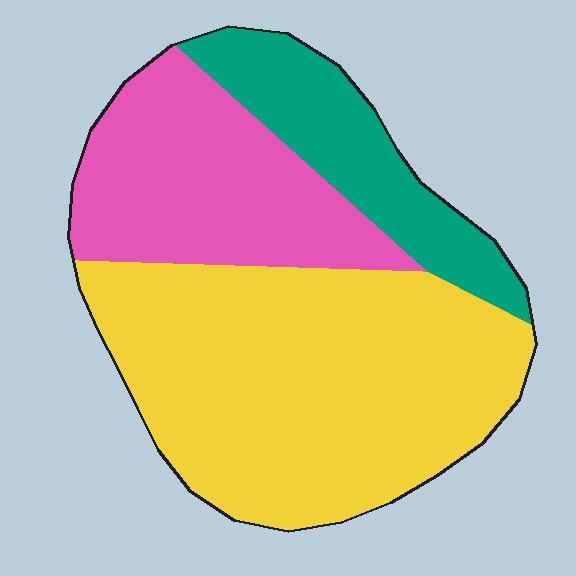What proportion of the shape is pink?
Pink covers about 30% of the shape.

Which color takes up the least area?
Teal, at roughly 20%.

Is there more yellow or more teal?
Yellow.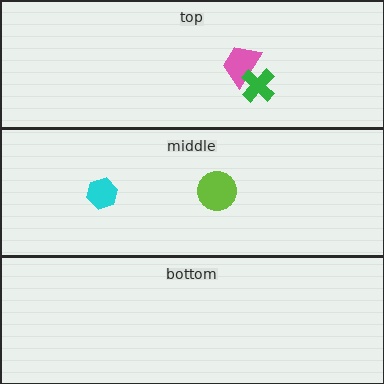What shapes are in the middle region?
The lime circle, the cyan hexagon.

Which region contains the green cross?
The top region.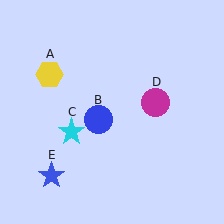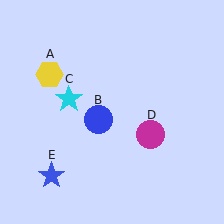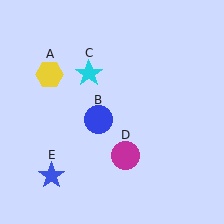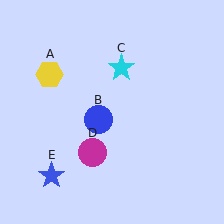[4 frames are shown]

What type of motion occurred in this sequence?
The cyan star (object C), magenta circle (object D) rotated clockwise around the center of the scene.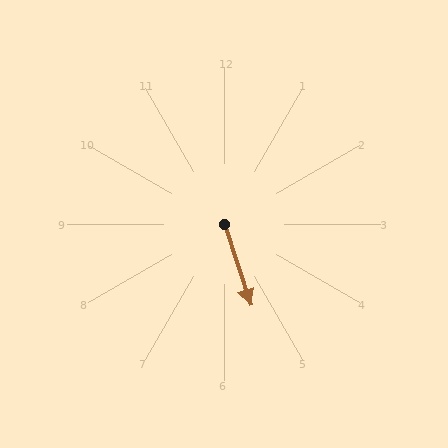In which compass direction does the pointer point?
South.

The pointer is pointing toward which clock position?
Roughly 5 o'clock.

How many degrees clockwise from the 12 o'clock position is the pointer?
Approximately 162 degrees.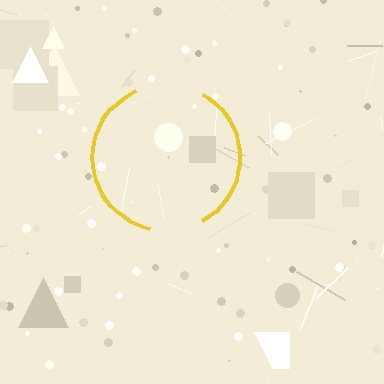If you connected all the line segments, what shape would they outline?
They would outline a circle.